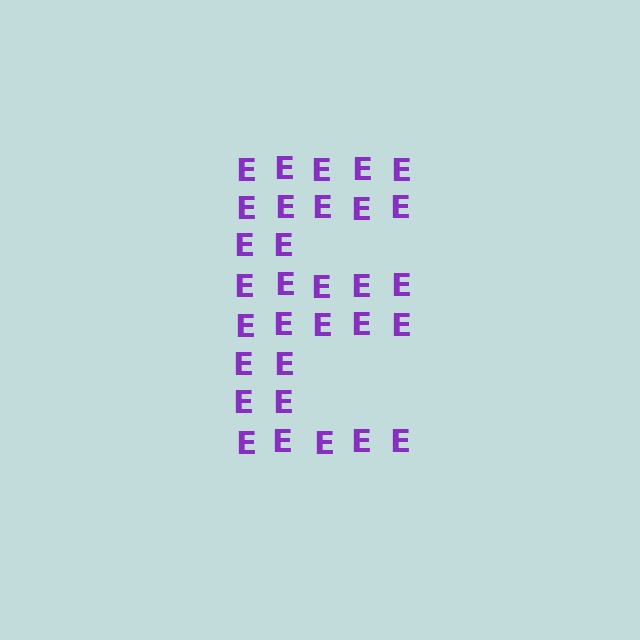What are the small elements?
The small elements are letter E's.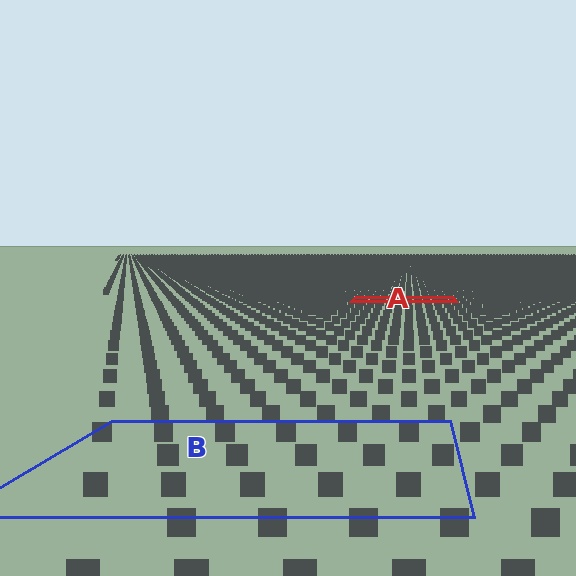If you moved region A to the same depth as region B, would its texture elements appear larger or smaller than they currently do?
They would appear larger. At a closer depth, the same texture elements are projected at a bigger on-screen size.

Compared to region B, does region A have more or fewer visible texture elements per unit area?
Region A has more texture elements per unit area — they are packed more densely because it is farther away.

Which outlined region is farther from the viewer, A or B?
Region A is farther from the viewer — the texture elements inside it appear smaller and more densely packed.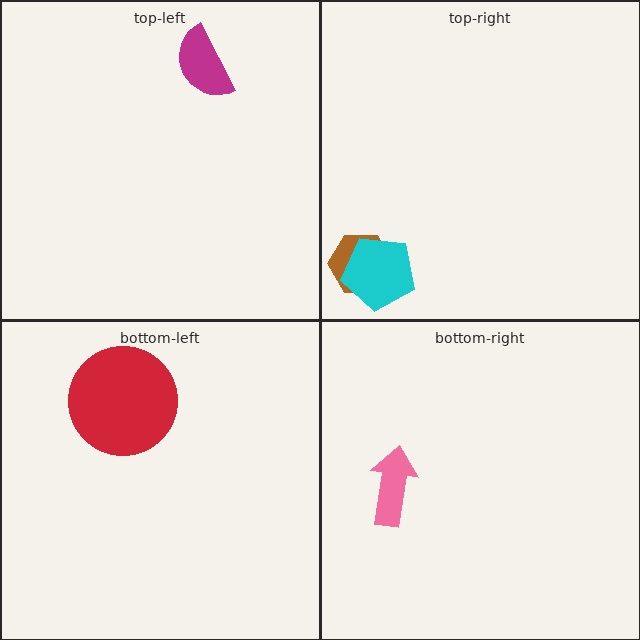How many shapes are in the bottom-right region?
1.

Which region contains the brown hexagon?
The top-right region.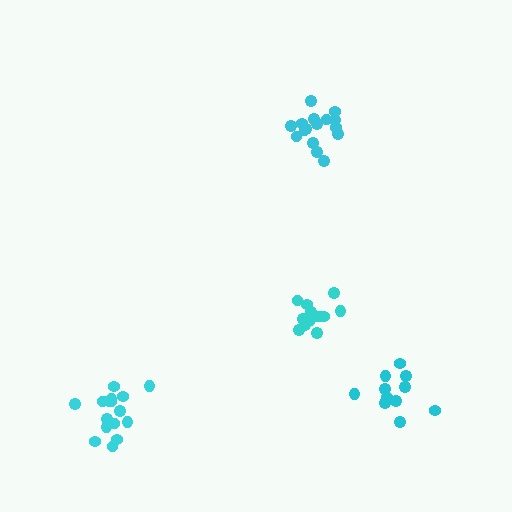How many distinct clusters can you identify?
There are 4 distinct clusters.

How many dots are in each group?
Group 1: 16 dots, Group 2: 11 dots, Group 3: 16 dots, Group 4: 16 dots (59 total).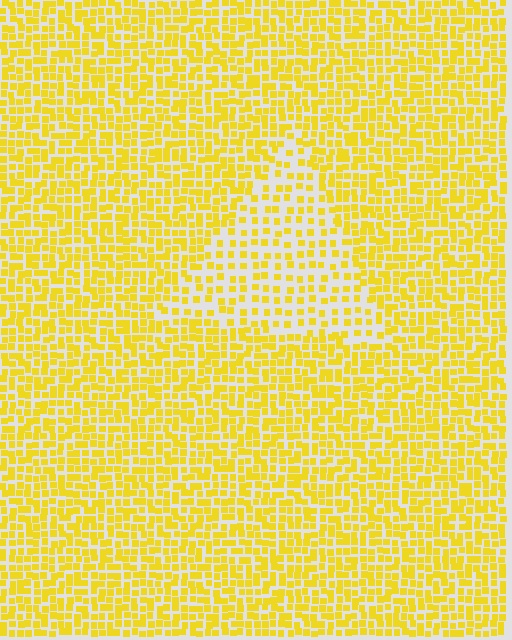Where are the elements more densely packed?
The elements are more densely packed outside the triangle boundary.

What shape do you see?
I see a triangle.